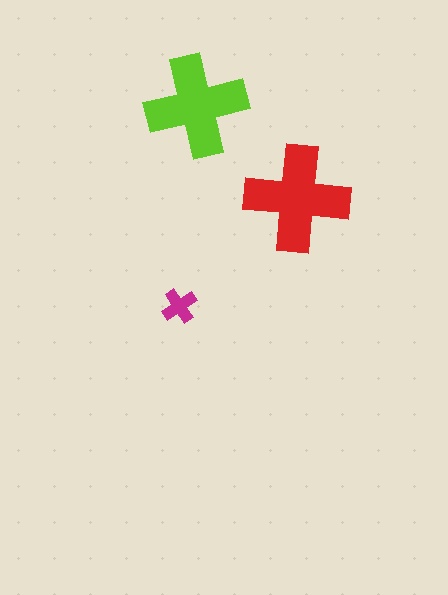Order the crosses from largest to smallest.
the red one, the lime one, the magenta one.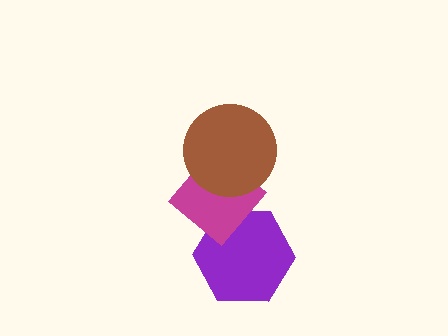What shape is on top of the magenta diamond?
The brown circle is on top of the magenta diamond.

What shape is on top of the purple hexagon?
The magenta diamond is on top of the purple hexagon.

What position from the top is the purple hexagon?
The purple hexagon is 3rd from the top.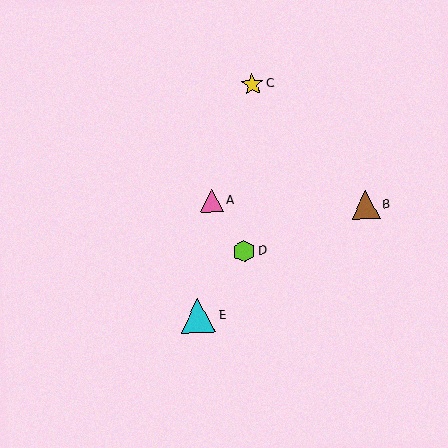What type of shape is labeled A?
Shape A is a pink triangle.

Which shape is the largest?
The cyan triangle (labeled E) is the largest.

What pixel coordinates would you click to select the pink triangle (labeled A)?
Click at (212, 201) to select the pink triangle A.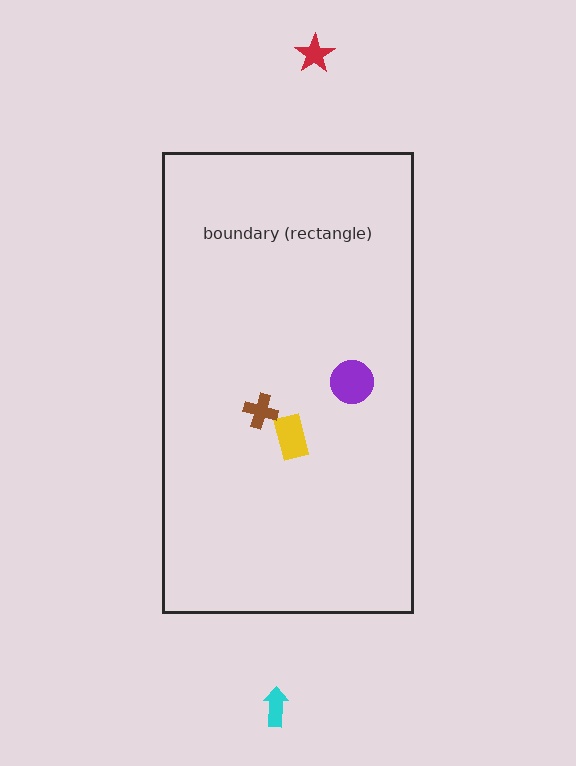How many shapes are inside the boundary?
3 inside, 2 outside.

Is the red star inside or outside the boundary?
Outside.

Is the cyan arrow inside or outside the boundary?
Outside.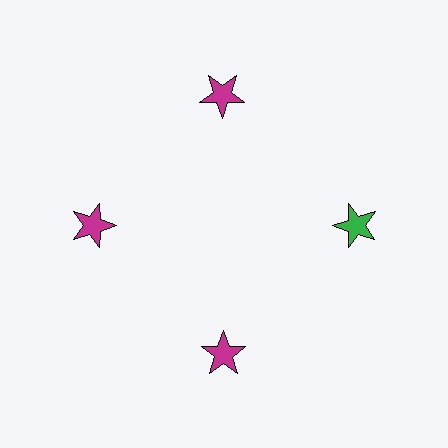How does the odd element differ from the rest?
It has a different color: green instead of magenta.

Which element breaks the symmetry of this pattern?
The green star at roughly the 3 o'clock position breaks the symmetry. All other shapes are magenta stars.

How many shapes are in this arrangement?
There are 4 shapes arranged in a ring pattern.